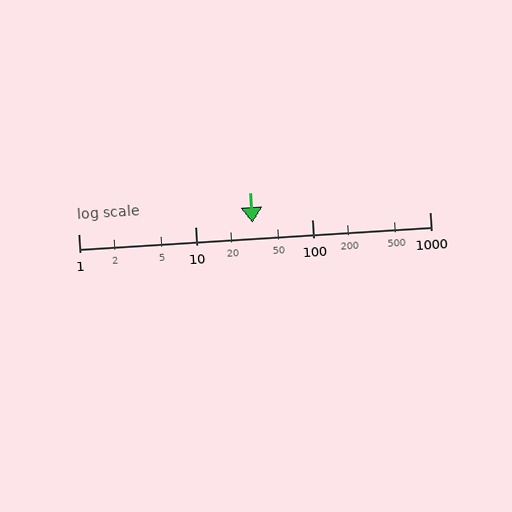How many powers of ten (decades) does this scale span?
The scale spans 3 decades, from 1 to 1000.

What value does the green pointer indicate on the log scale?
The pointer indicates approximately 31.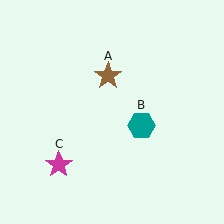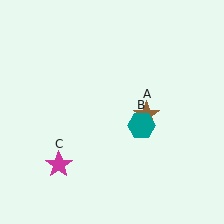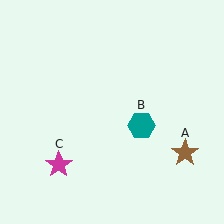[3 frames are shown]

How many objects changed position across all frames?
1 object changed position: brown star (object A).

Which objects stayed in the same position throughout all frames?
Teal hexagon (object B) and magenta star (object C) remained stationary.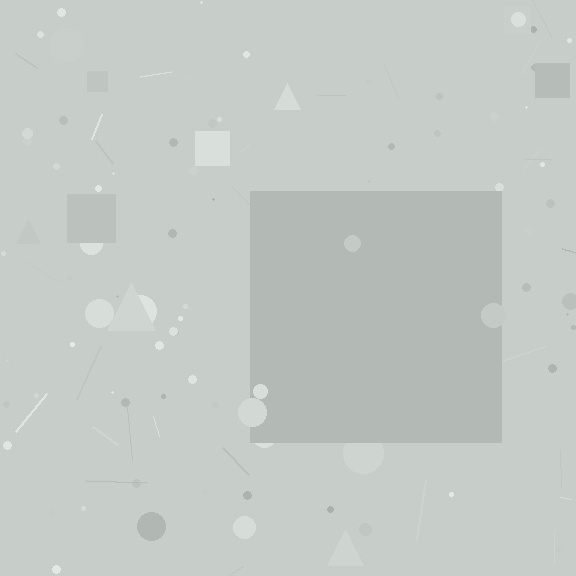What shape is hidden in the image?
A square is hidden in the image.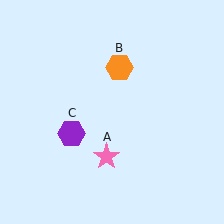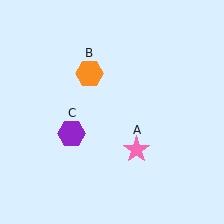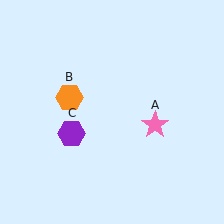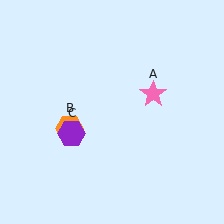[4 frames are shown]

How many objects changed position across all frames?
2 objects changed position: pink star (object A), orange hexagon (object B).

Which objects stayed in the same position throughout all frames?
Purple hexagon (object C) remained stationary.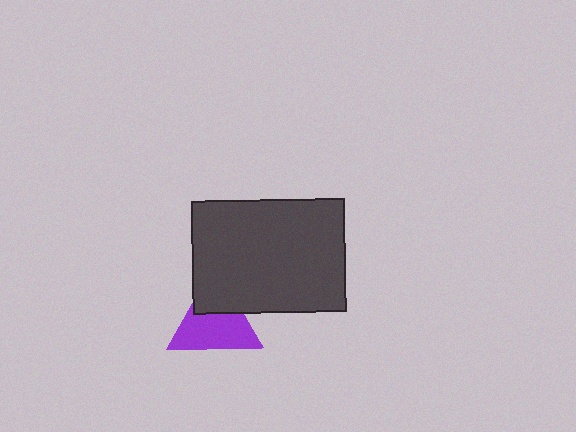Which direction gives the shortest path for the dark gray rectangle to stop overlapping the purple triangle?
Moving up gives the shortest separation.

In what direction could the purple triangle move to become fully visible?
The purple triangle could move down. That would shift it out from behind the dark gray rectangle entirely.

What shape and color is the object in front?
The object in front is a dark gray rectangle.